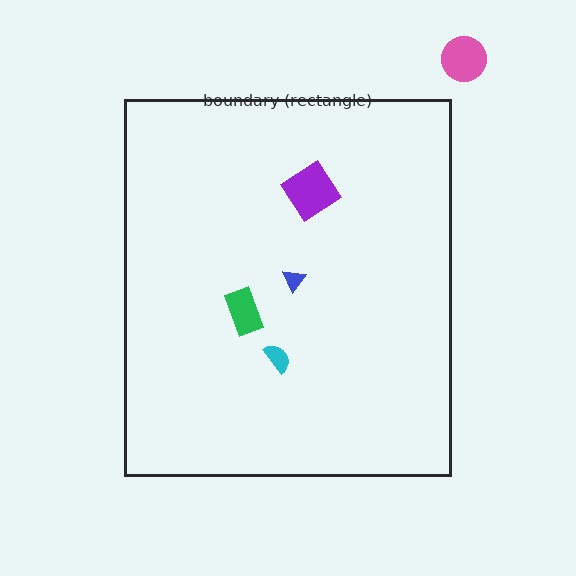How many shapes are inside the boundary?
4 inside, 1 outside.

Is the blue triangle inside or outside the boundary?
Inside.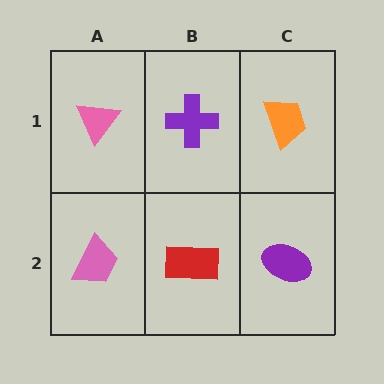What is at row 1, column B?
A purple cross.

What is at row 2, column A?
A pink trapezoid.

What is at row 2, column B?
A red rectangle.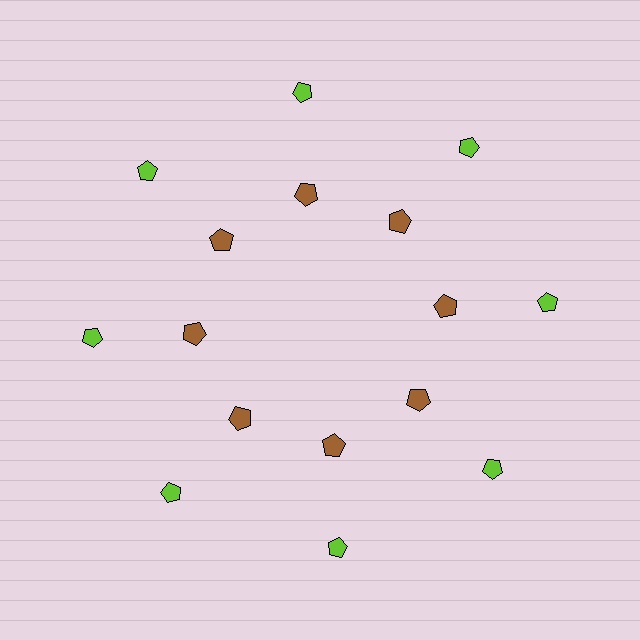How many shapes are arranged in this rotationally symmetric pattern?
There are 16 shapes, arranged in 8 groups of 2.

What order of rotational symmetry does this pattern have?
This pattern has 8-fold rotational symmetry.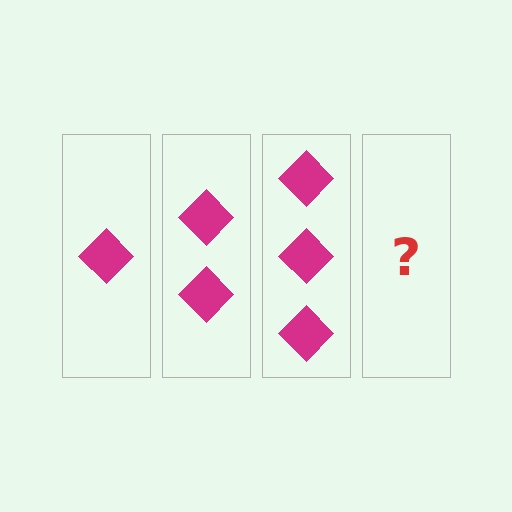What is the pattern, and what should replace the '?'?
The pattern is that each step adds one more diamond. The '?' should be 4 diamonds.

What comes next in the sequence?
The next element should be 4 diamonds.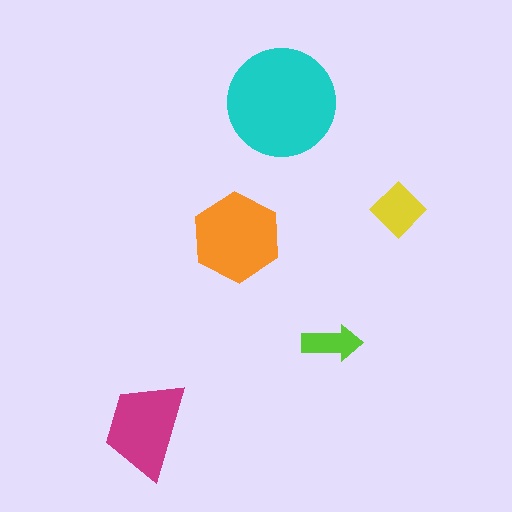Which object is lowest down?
The magenta trapezoid is bottommost.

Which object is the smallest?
The lime arrow.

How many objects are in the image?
There are 5 objects in the image.